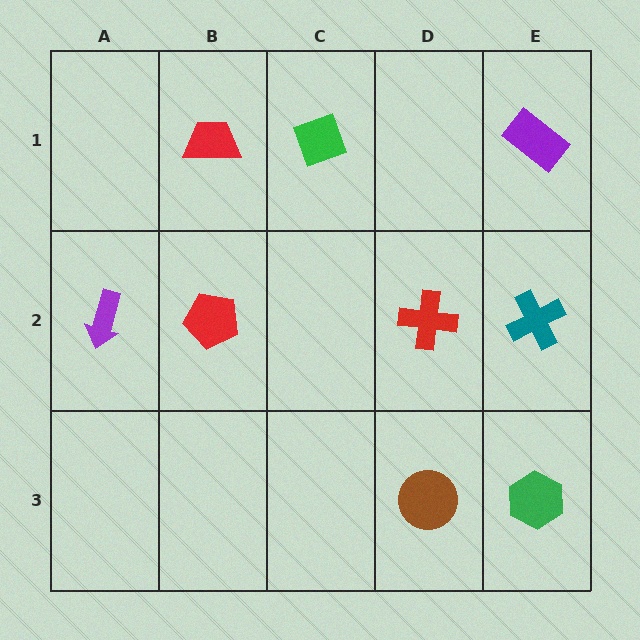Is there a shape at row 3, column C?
No, that cell is empty.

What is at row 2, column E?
A teal cross.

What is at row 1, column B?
A red trapezoid.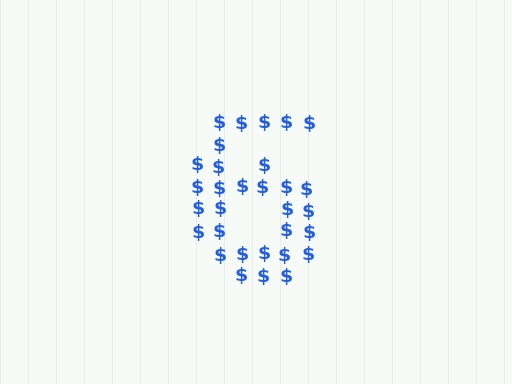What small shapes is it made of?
It is made of small dollar signs.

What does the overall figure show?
The overall figure shows the digit 6.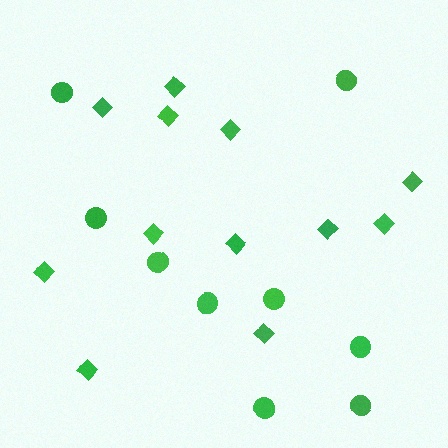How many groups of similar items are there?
There are 2 groups: one group of diamonds (12) and one group of circles (9).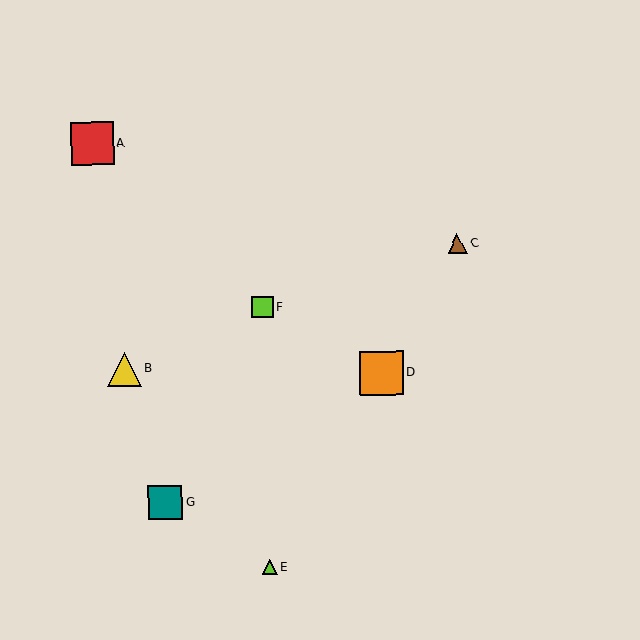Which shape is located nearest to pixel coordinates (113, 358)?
The yellow triangle (labeled B) at (125, 369) is nearest to that location.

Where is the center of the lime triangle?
The center of the lime triangle is at (270, 567).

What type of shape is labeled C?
Shape C is a brown triangle.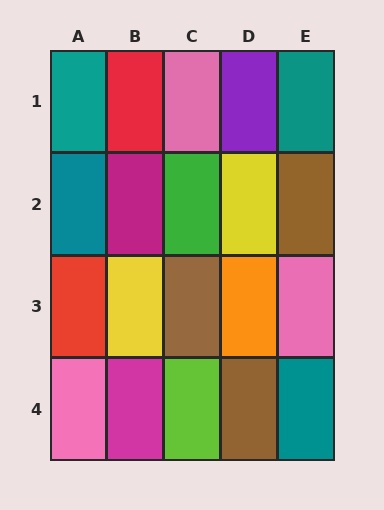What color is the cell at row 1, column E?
Teal.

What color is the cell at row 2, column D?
Yellow.